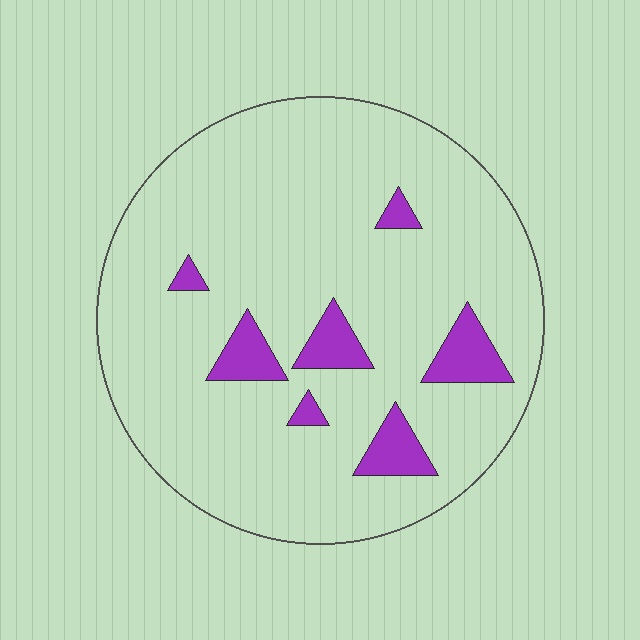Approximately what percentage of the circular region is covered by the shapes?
Approximately 10%.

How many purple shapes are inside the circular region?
7.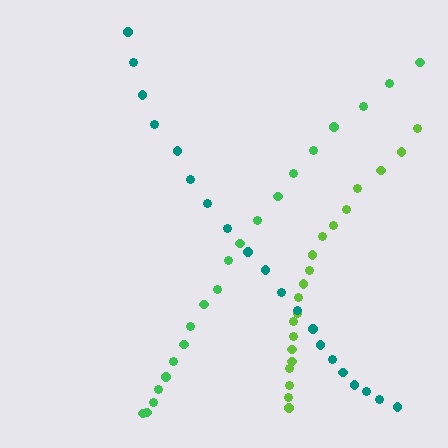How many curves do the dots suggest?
There are 3 distinct paths.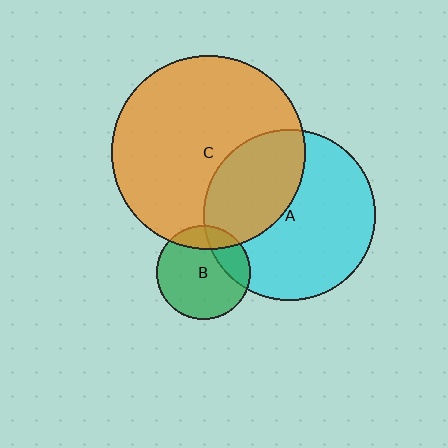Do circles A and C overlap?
Yes.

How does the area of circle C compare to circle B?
Approximately 4.2 times.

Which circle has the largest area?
Circle C (orange).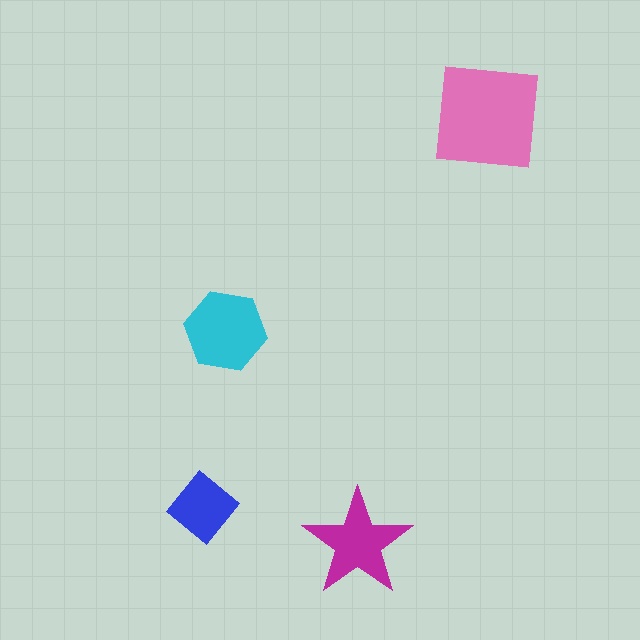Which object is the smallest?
The blue diamond.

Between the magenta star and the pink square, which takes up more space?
The pink square.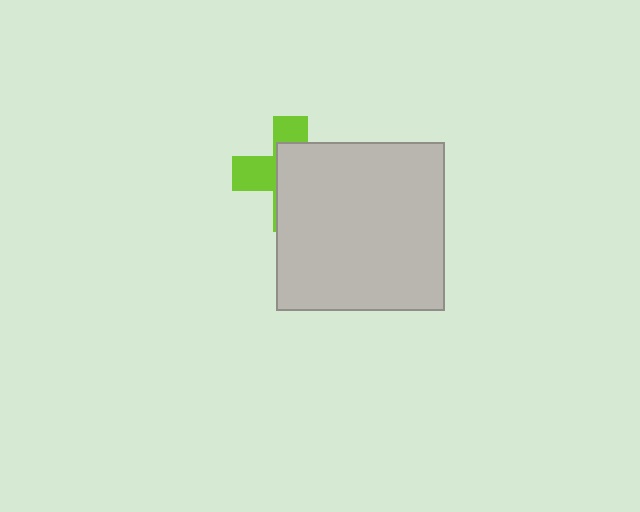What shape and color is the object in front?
The object in front is a light gray square.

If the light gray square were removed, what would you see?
You would see the complete lime cross.